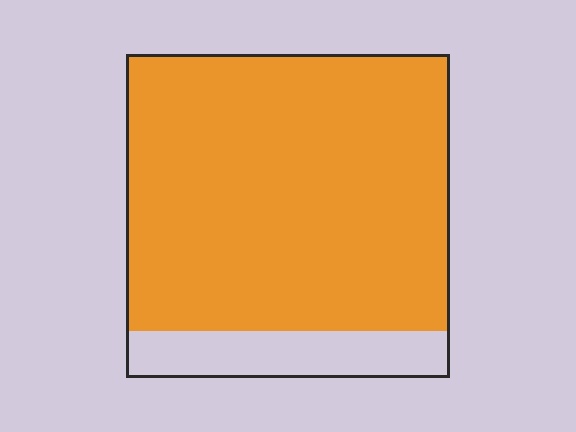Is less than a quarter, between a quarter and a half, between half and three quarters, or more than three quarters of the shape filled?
More than three quarters.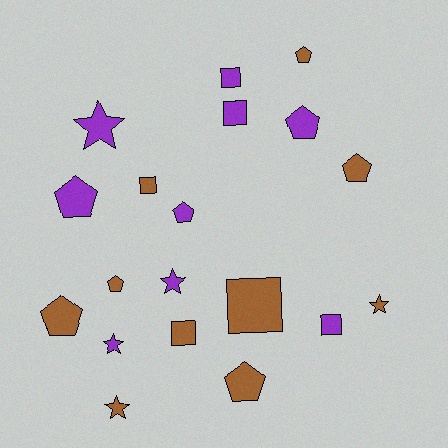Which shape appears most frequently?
Pentagon, with 8 objects.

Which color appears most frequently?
Brown, with 10 objects.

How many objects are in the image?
There are 19 objects.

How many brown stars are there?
There are 2 brown stars.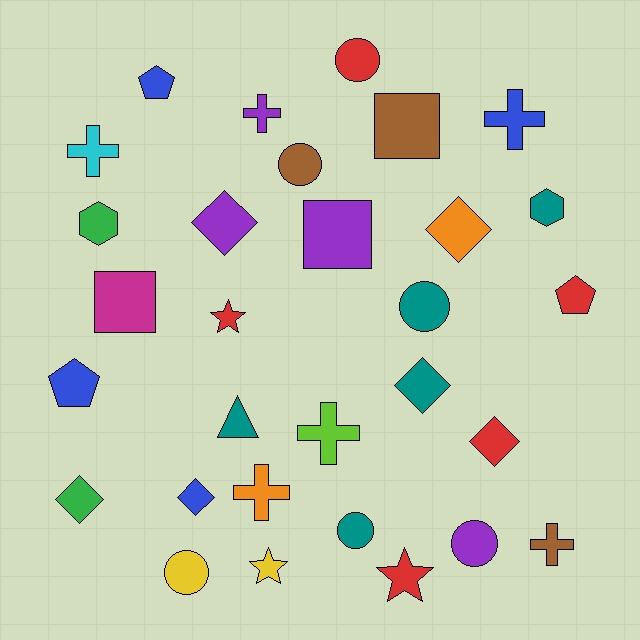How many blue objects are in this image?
There are 4 blue objects.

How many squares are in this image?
There are 3 squares.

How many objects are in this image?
There are 30 objects.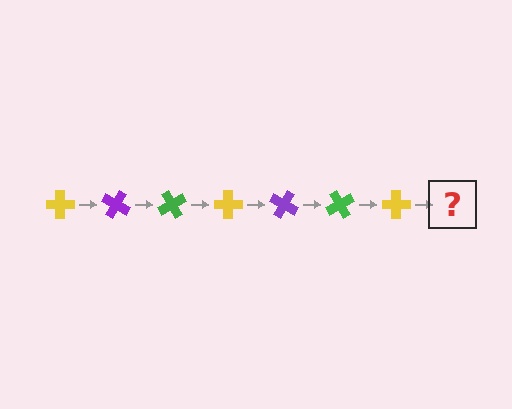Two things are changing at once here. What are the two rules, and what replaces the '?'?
The two rules are that it rotates 30 degrees each step and the color cycles through yellow, purple, and green. The '?' should be a purple cross, rotated 210 degrees from the start.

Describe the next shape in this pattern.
It should be a purple cross, rotated 210 degrees from the start.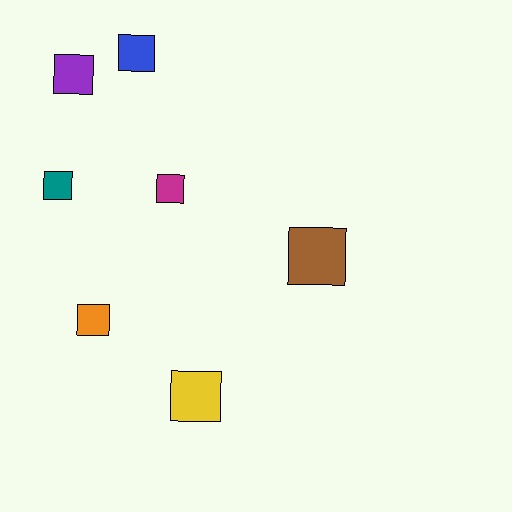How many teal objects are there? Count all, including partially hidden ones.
There is 1 teal object.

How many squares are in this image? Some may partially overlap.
There are 7 squares.